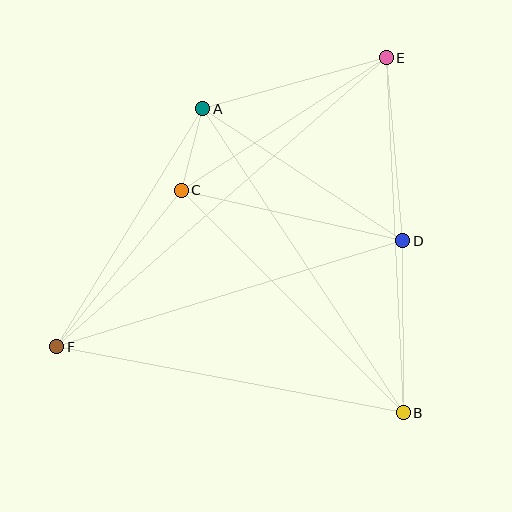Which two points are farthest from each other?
Points E and F are farthest from each other.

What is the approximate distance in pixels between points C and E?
The distance between C and E is approximately 244 pixels.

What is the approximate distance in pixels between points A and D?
The distance between A and D is approximately 240 pixels.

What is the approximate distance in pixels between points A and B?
The distance between A and B is approximately 364 pixels.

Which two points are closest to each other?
Points A and C are closest to each other.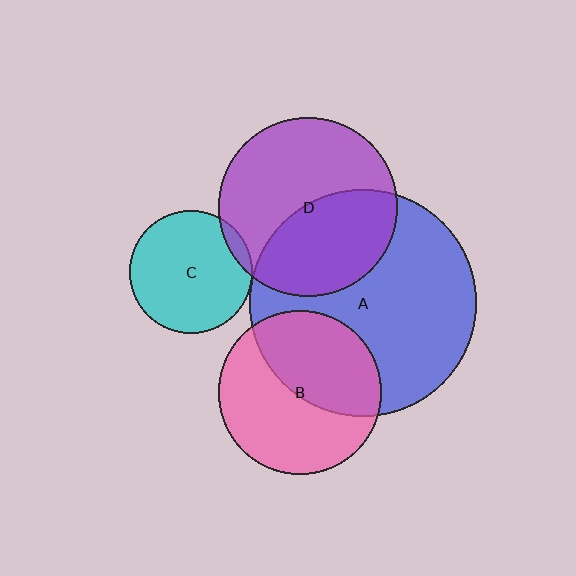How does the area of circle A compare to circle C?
Approximately 3.4 times.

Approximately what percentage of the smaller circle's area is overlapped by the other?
Approximately 45%.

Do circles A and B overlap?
Yes.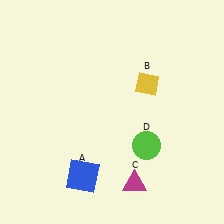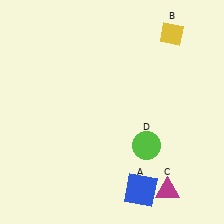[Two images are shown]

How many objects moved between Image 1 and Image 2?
3 objects moved between the two images.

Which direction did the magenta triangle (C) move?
The magenta triangle (C) moved right.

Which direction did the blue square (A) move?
The blue square (A) moved right.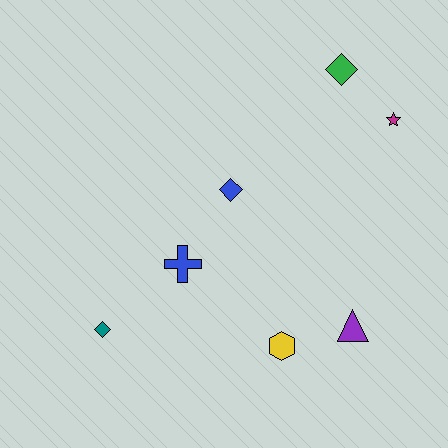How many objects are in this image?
There are 7 objects.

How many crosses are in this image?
There is 1 cross.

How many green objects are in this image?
There is 1 green object.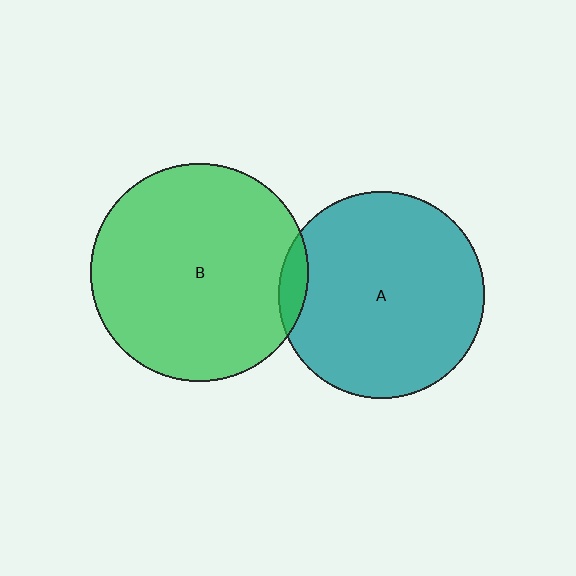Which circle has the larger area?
Circle B (green).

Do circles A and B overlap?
Yes.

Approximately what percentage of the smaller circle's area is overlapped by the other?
Approximately 5%.